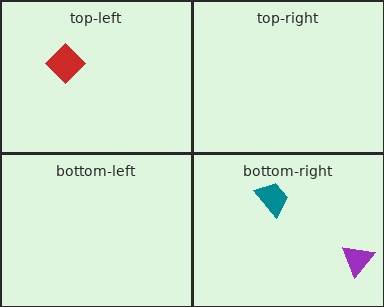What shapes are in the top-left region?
The red diamond.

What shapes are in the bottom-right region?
The teal trapezoid, the purple triangle.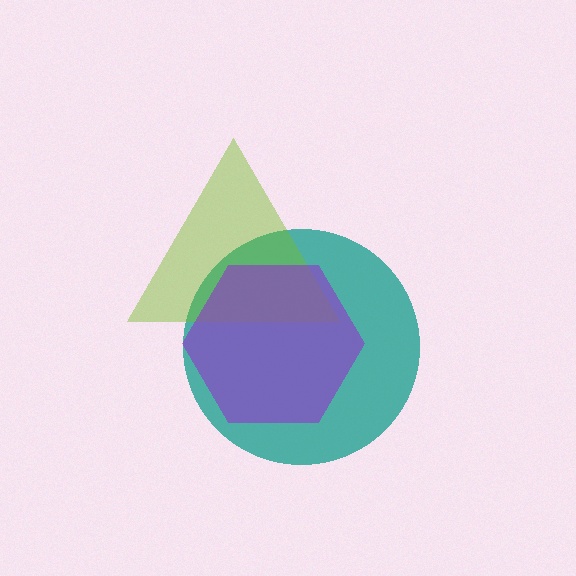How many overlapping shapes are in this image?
There are 3 overlapping shapes in the image.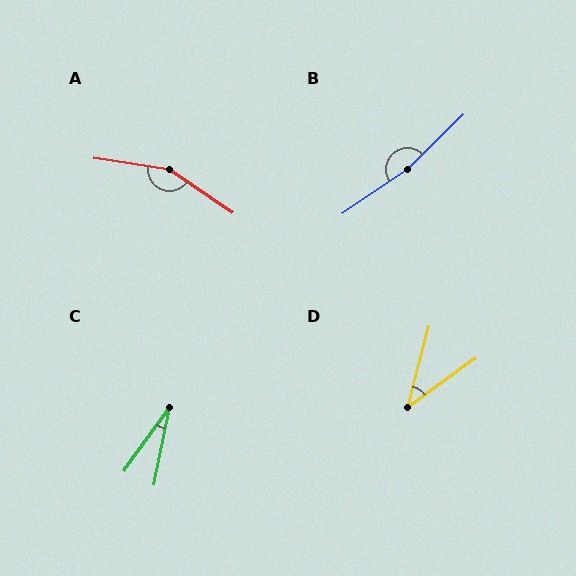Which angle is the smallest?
C, at approximately 24 degrees.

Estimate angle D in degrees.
Approximately 40 degrees.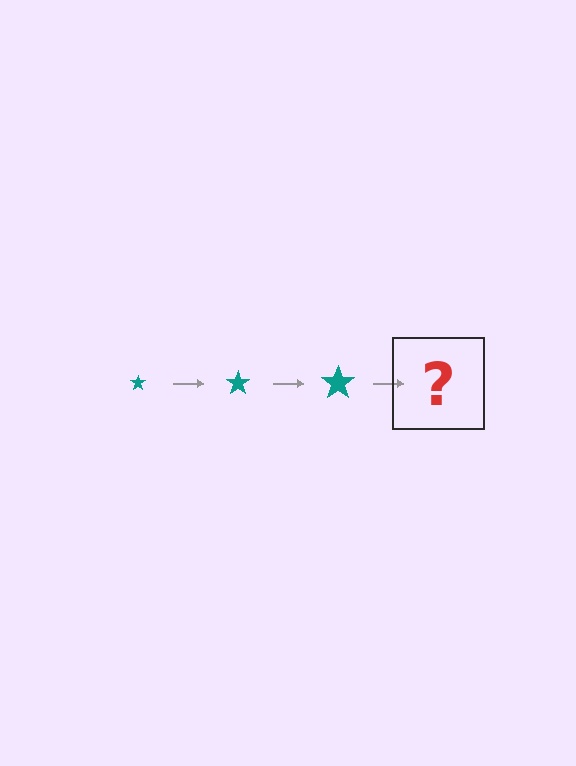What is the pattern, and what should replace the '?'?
The pattern is that the star gets progressively larger each step. The '?' should be a teal star, larger than the previous one.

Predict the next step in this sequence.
The next step is a teal star, larger than the previous one.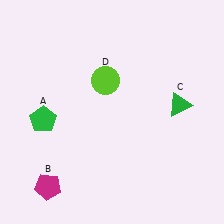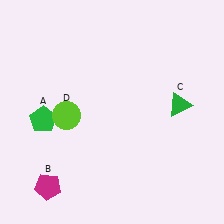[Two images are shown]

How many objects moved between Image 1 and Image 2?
1 object moved between the two images.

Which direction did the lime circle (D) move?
The lime circle (D) moved left.